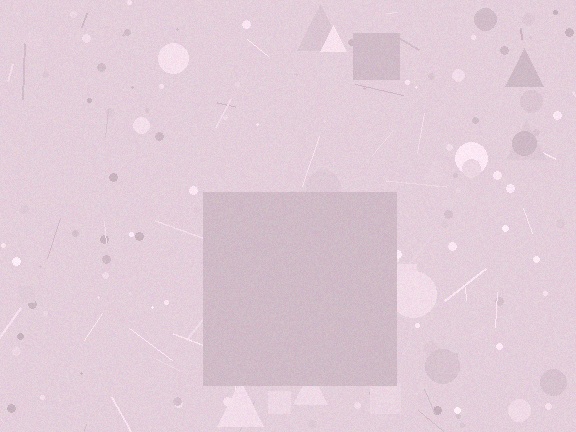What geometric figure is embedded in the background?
A square is embedded in the background.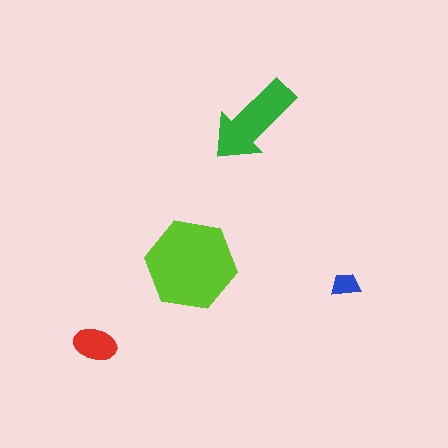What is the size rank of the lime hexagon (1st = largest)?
1st.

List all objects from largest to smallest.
The lime hexagon, the green arrow, the red ellipse, the blue trapezoid.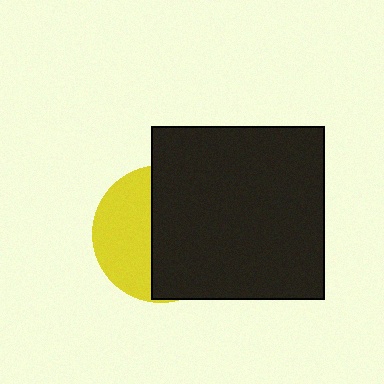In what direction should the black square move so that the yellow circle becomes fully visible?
The black square should move right. That is the shortest direction to clear the overlap and leave the yellow circle fully visible.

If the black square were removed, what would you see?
You would see the complete yellow circle.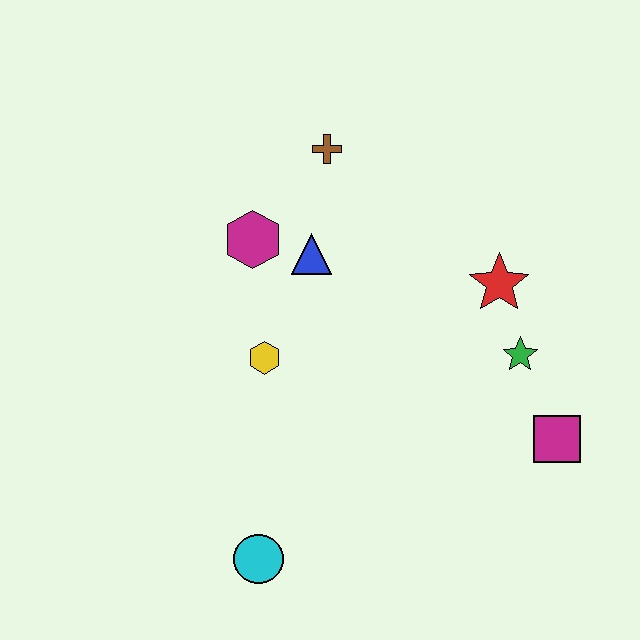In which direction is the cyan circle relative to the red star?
The cyan circle is below the red star.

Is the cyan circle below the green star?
Yes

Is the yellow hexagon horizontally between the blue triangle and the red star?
No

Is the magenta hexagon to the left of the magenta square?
Yes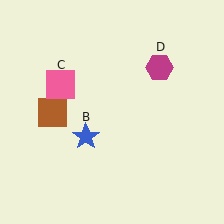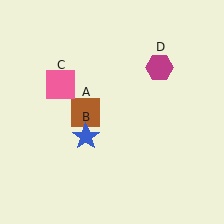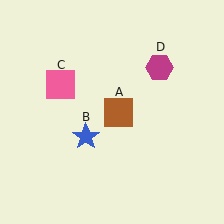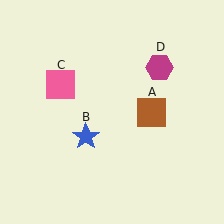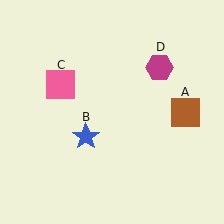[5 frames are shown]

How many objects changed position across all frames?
1 object changed position: brown square (object A).